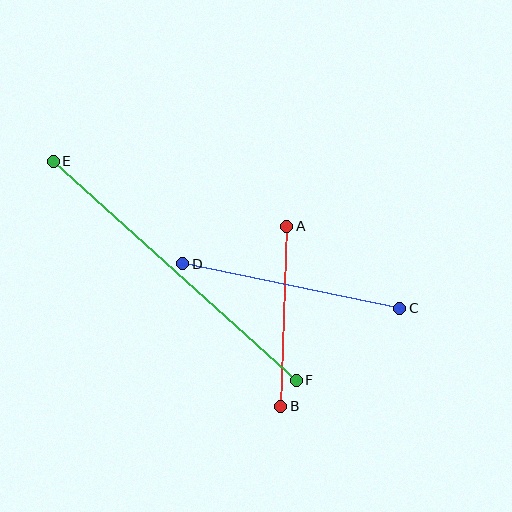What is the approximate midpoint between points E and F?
The midpoint is at approximately (175, 271) pixels.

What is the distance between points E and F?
The distance is approximately 327 pixels.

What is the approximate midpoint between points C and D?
The midpoint is at approximately (291, 286) pixels.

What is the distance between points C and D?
The distance is approximately 221 pixels.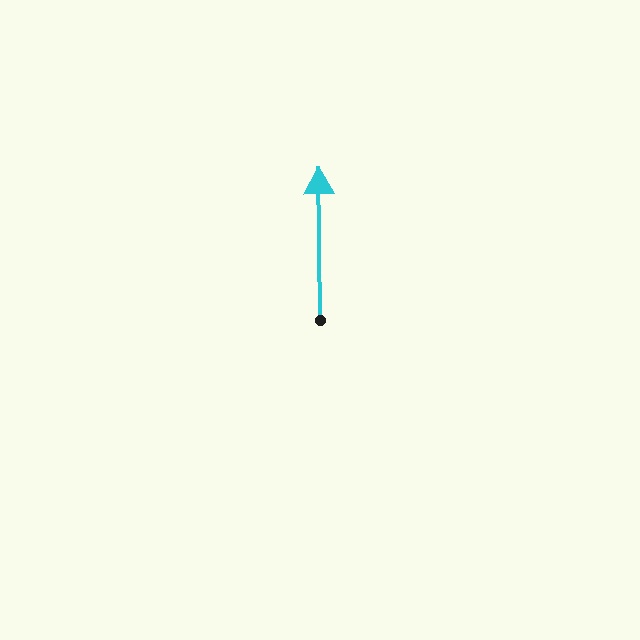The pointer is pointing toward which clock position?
Roughly 12 o'clock.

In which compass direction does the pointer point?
North.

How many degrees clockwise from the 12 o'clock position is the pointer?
Approximately 359 degrees.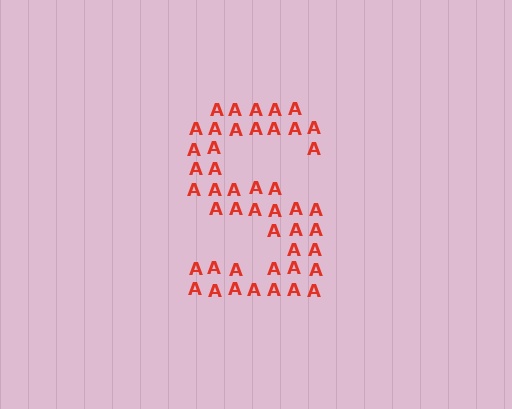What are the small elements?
The small elements are letter A's.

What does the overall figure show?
The overall figure shows the letter S.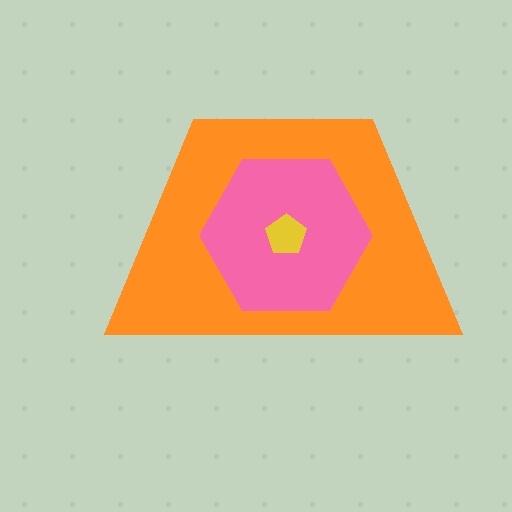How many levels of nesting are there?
3.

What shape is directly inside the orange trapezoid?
The pink hexagon.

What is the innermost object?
The yellow pentagon.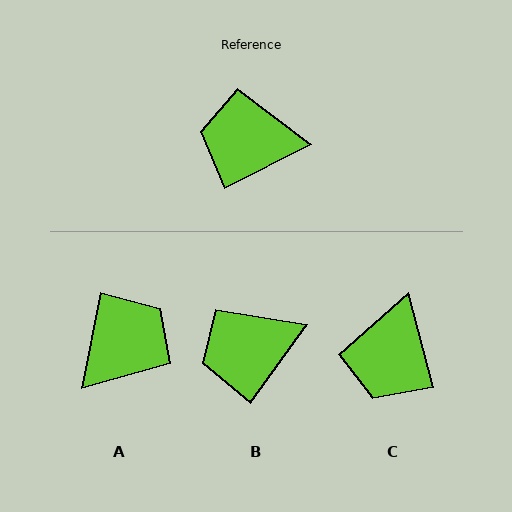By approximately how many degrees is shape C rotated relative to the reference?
Approximately 78 degrees counter-clockwise.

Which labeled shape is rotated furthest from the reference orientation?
A, about 128 degrees away.